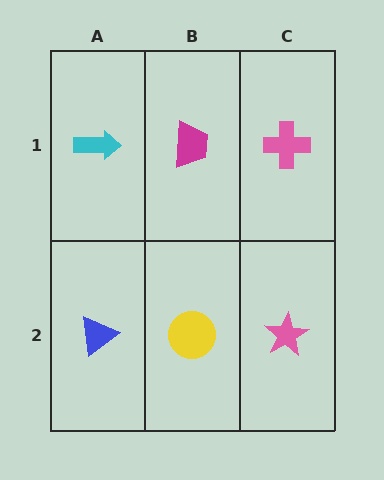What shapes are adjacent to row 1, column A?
A blue triangle (row 2, column A), a magenta trapezoid (row 1, column B).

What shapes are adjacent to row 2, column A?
A cyan arrow (row 1, column A), a yellow circle (row 2, column B).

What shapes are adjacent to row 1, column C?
A pink star (row 2, column C), a magenta trapezoid (row 1, column B).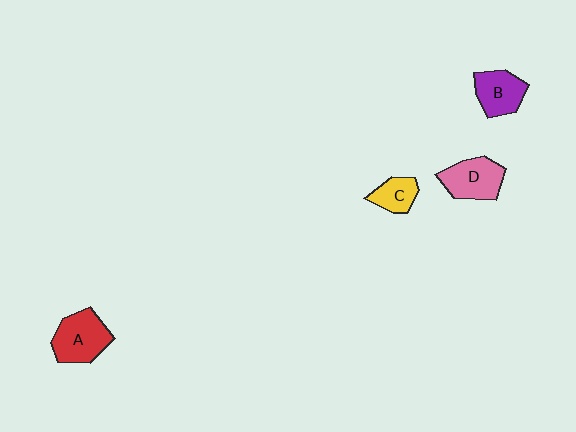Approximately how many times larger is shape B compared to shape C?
Approximately 1.4 times.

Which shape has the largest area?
Shape A (red).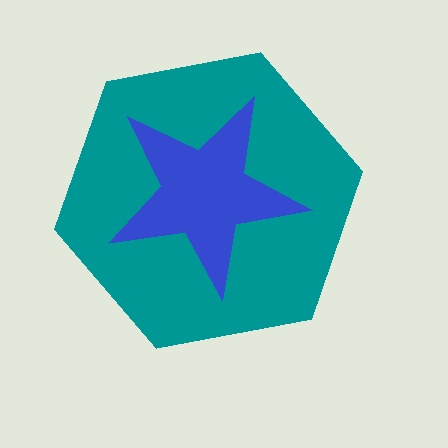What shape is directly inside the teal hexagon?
The blue star.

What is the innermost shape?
The blue star.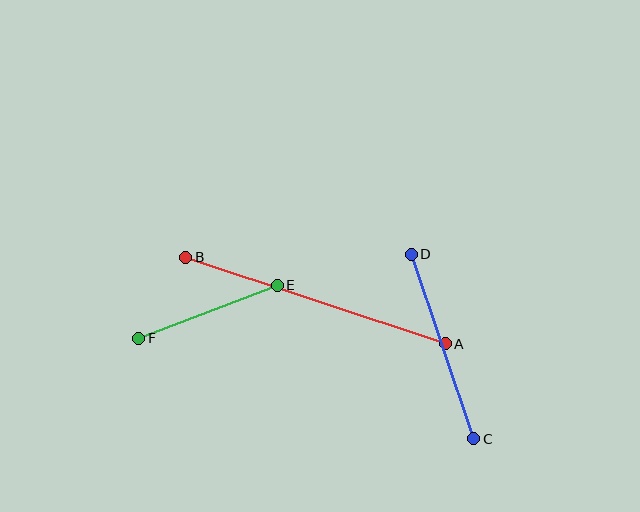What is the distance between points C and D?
The distance is approximately 194 pixels.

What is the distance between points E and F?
The distance is approximately 148 pixels.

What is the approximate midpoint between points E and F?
The midpoint is at approximately (208, 312) pixels.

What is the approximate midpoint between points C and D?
The midpoint is at approximately (442, 347) pixels.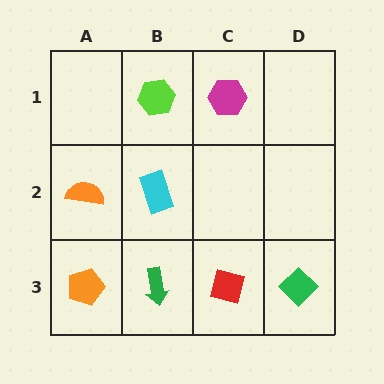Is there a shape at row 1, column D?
No, that cell is empty.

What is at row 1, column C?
A magenta hexagon.